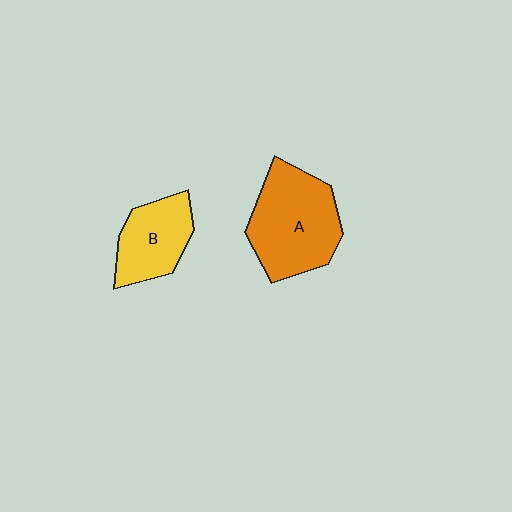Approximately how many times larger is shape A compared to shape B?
Approximately 1.5 times.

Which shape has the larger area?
Shape A (orange).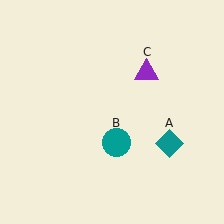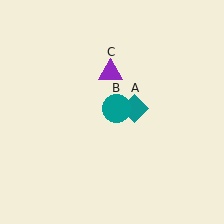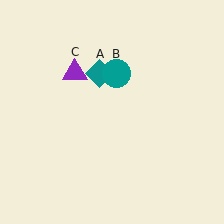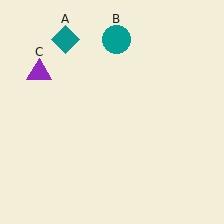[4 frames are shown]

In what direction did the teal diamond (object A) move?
The teal diamond (object A) moved up and to the left.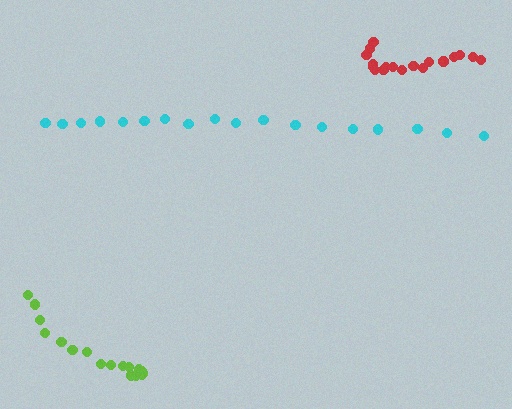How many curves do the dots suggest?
There are 3 distinct paths.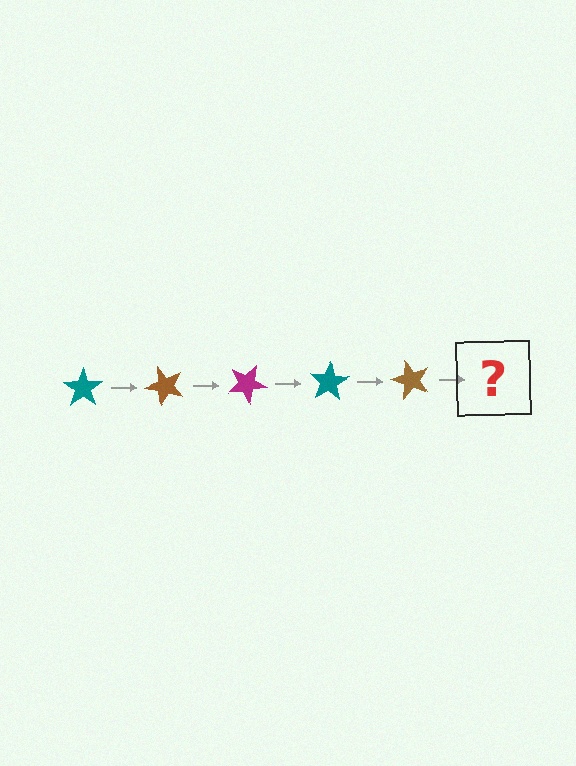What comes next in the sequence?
The next element should be a magenta star, rotated 250 degrees from the start.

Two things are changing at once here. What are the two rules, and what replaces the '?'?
The two rules are that it rotates 50 degrees each step and the color cycles through teal, brown, and magenta. The '?' should be a magenta star, rotated 250 degrees from the start.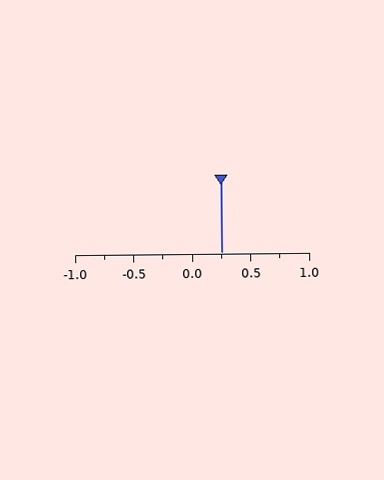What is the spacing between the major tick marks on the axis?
The major ticks are spaced 0.5 apart.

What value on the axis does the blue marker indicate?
The marker indicates approximately 0.25.